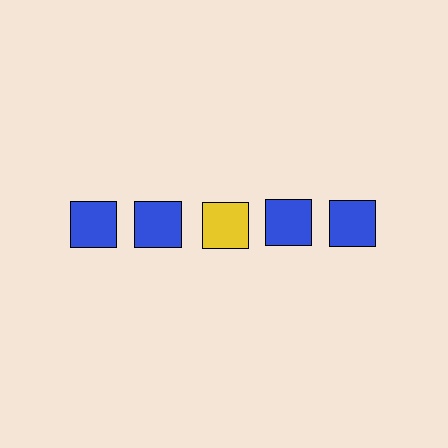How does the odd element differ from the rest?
It has a different color: yellow instead of blue.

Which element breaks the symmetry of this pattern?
The yellow square in the top row, center column breaks the symmetry. All other shapes are blue squares.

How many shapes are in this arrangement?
There are 5 shapes arranged in a grid pattern.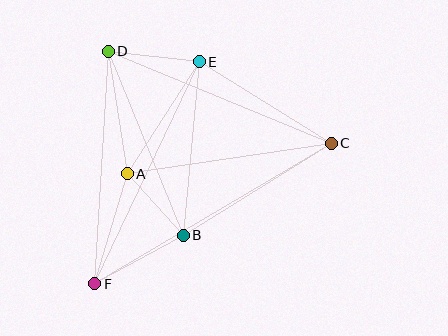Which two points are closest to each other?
Points A and B are closest to each other.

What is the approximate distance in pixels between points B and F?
The distance between B and F is approximately 101 pixels.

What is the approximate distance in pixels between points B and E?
The distance between B and E is approximately 174 pixels.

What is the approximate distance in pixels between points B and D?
The distance between B and D is approximately 199 pixels.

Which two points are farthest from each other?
Points C and F are farthest from each other.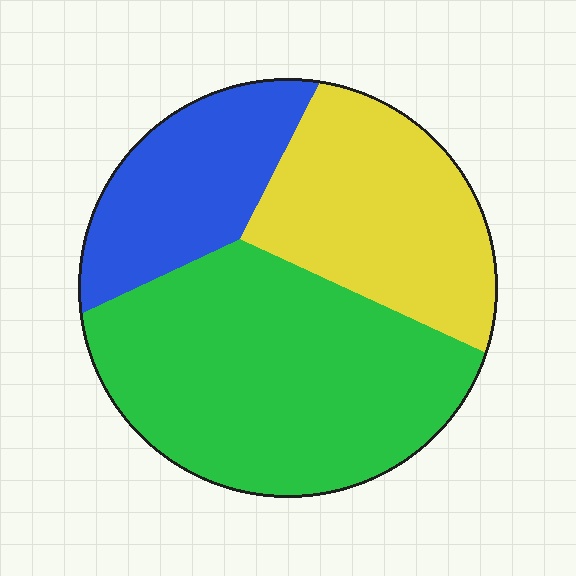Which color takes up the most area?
Green, at roughly 50%.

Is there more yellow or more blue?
Yellow.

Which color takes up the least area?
Blue, at roughly 20%.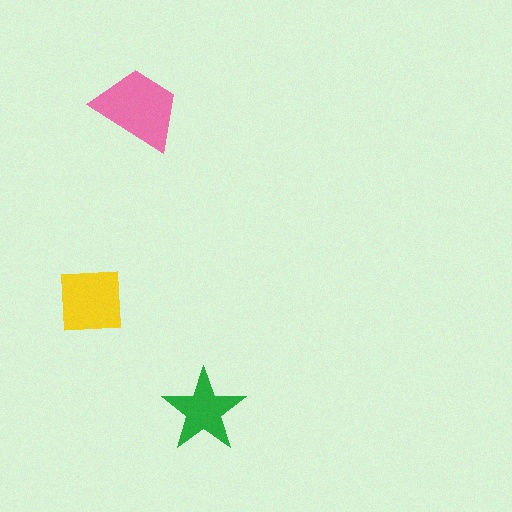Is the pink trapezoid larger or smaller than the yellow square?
Larger.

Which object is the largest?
The pink trapezoid.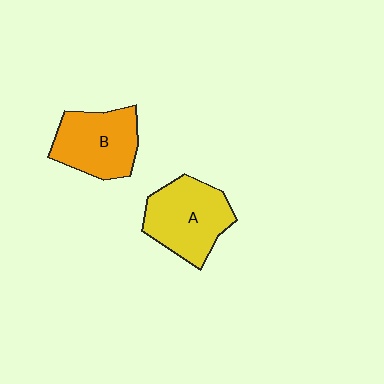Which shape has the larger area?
Shape A (yellow).